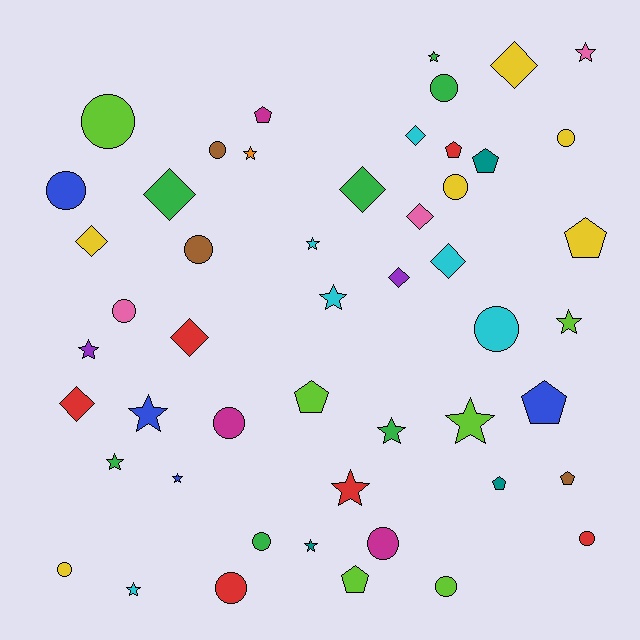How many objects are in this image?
There are 50 objects.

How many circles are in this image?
There are 16 circles.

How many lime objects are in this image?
There are 6 lime objects.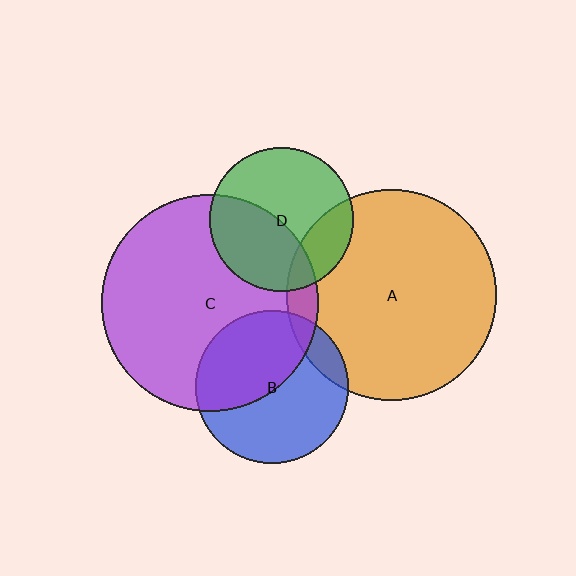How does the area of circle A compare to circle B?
Approximately 1.9 times.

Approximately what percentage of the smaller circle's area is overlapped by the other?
Approximately 20%.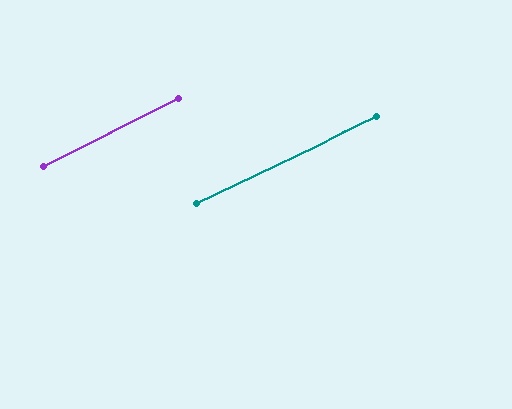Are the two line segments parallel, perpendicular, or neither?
Parallel — their directions differ by only 0.9°.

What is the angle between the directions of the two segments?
Approximately 1 degree.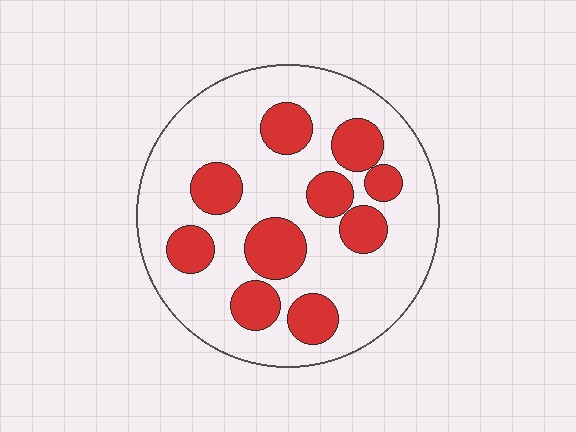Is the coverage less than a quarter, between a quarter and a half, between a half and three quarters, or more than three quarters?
Between a quarter and a half.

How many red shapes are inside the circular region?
10.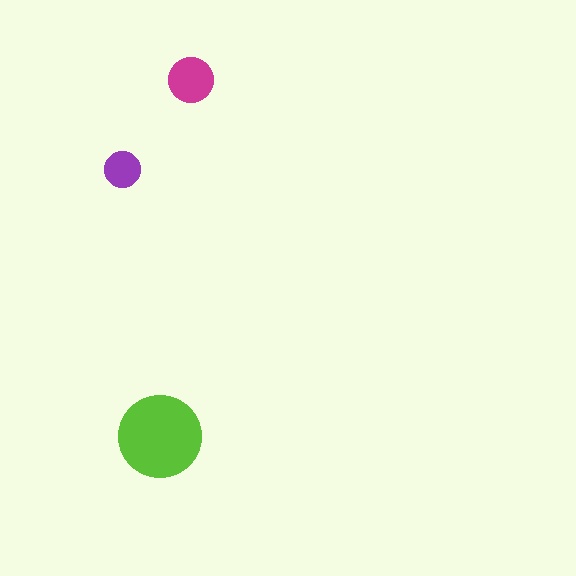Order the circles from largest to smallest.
the lime one, the magenta one, the purple one.